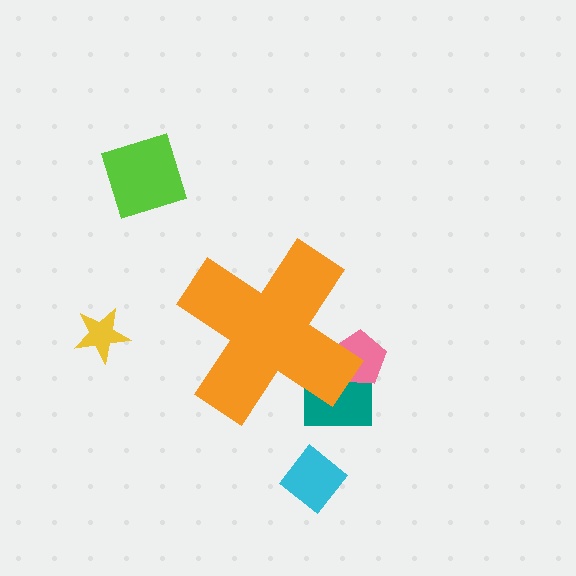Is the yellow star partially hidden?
No, the yellow star is fully visible.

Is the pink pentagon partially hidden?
Yes, the pink pentagon is partially hidden behind the orange cross.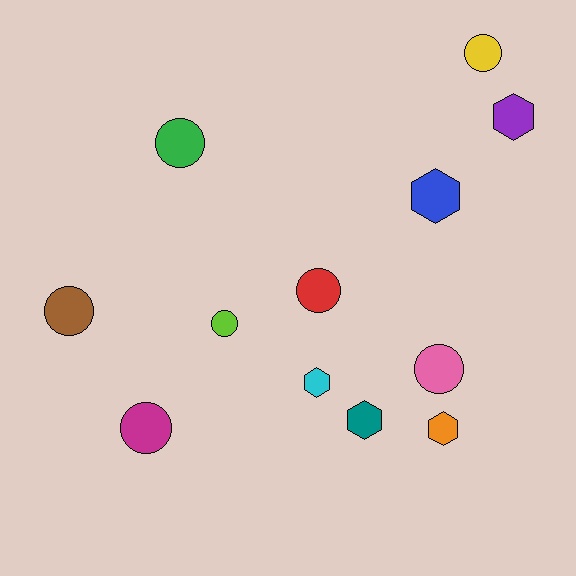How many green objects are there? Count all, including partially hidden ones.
There is 1 green object.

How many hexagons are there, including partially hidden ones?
There are 5 hexagons.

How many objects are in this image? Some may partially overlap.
There are 12 objects.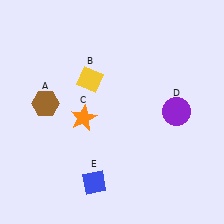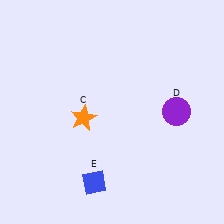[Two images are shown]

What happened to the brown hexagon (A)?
The brown hexagon (A) was removed in Image 2. It was in the top-left area of Image 1.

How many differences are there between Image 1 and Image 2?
There are 2 differences between the two images.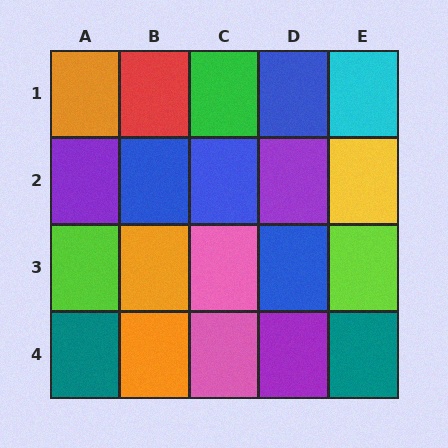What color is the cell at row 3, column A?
Lime.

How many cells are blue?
4 cells are blue.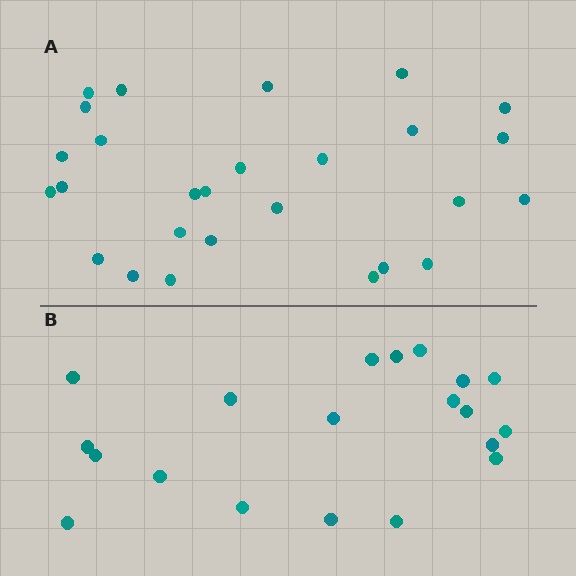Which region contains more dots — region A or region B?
Region A (the top region) has more dots.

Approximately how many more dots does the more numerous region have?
Region A has roughly 8 or so more dots than region B.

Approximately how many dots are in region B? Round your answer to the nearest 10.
About 20 dots.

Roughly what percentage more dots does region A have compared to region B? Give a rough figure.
About 35% more.